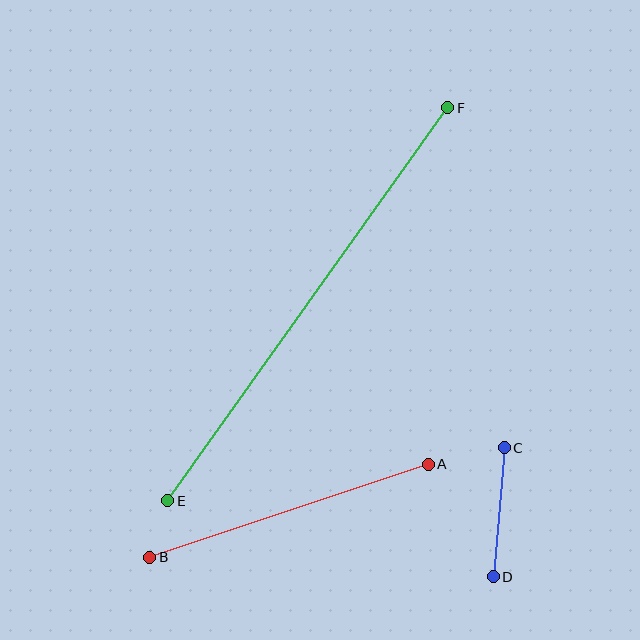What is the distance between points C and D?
The distance is approximately 130 pixels.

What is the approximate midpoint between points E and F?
The midpoint is at approximately (308, 304) pixels.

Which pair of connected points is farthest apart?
Points E and F are farthest apart.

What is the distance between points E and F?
The distance is approximately 482 pixels.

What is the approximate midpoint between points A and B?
The midpoint is at approximately (289, 511) pixels.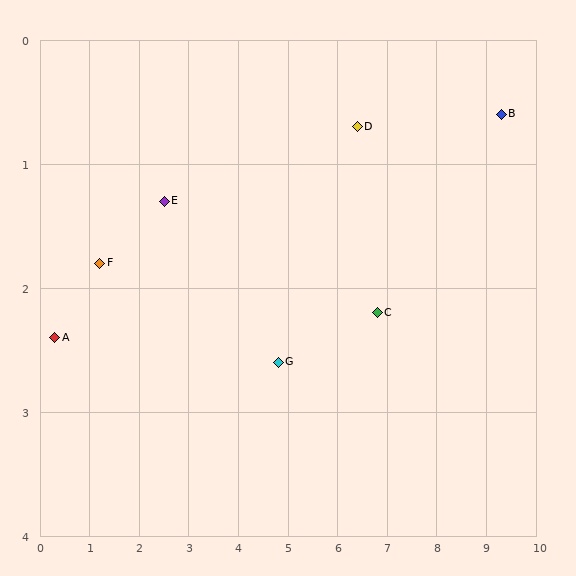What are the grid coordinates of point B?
Point B is at approximately (9.3, 0.6).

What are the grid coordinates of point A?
Point A is at approximately (0.3, 2.4).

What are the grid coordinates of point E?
Point E is at approximately (2.5, 1.3).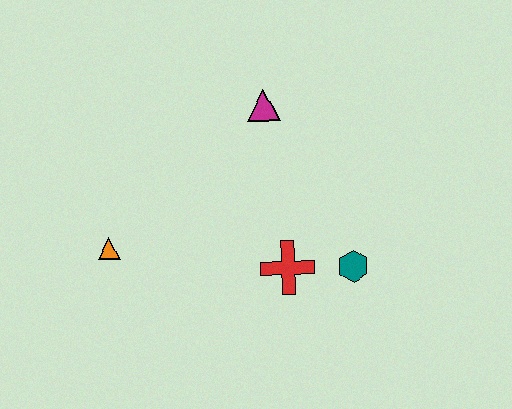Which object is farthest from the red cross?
The orange triangle is farthest from the red cross.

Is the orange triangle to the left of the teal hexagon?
Yes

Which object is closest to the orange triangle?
The red cross is closest to the orange triangle.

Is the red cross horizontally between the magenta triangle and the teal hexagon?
Yes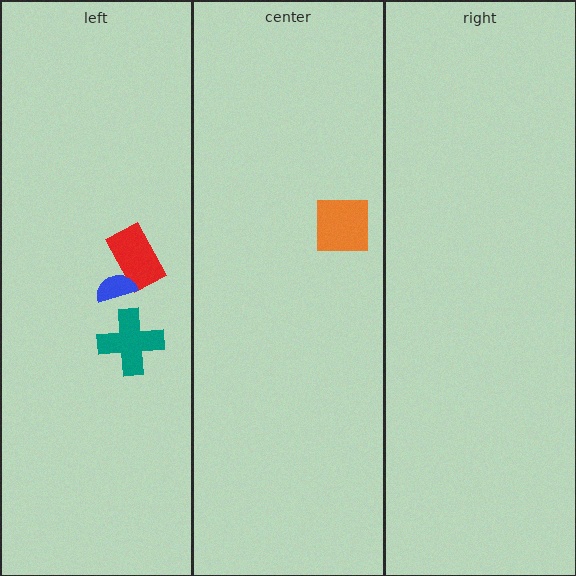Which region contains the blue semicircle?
The left region.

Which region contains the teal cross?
The left region.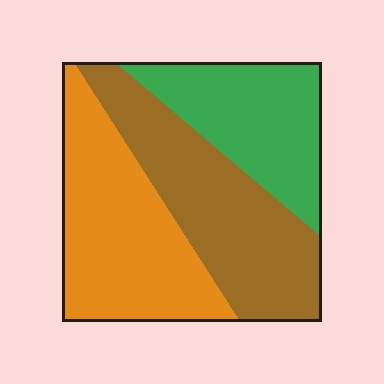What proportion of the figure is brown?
Brown covers roughly 35% of the figure.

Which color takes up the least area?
Green, at roughly 25%.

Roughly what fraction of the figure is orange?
Orange covers around 35% of the figure.